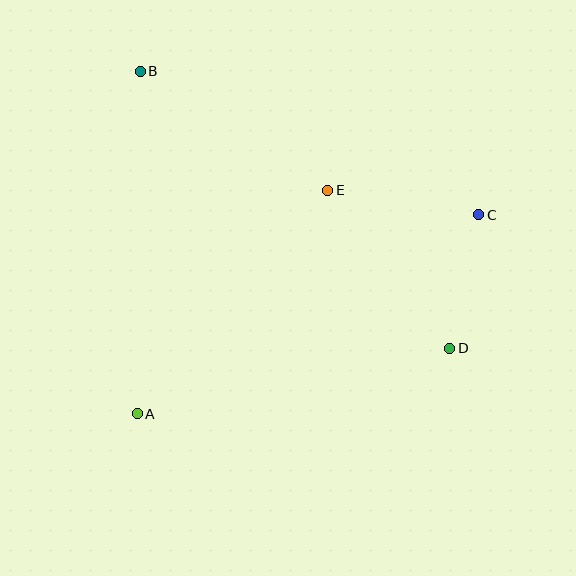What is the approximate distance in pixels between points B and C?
The distance between B and C is approximately 368 pixels.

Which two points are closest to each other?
Points C and D are closest to each other.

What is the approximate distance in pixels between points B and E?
The distance between B and E is approximately 222 pixels.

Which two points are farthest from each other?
Points B and D are farthest from each other.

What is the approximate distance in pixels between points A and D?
The distance between A and D is approximately 320 pixels.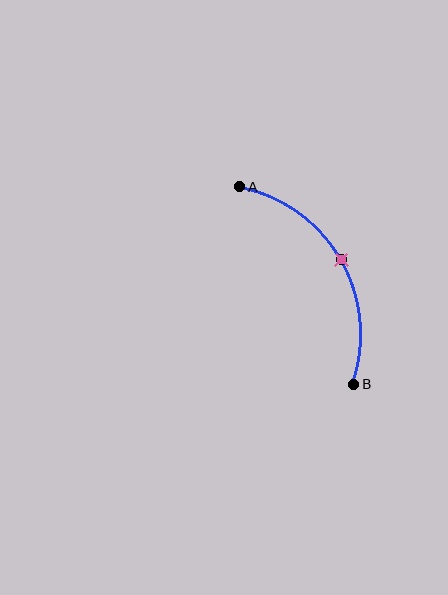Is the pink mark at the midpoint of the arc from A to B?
Yes. The pink mark lies on the arc at equal arc-length from both A and B — it is the arc midpoint.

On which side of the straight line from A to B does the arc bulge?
The arc bulges to the right of the straight line connecting A and B.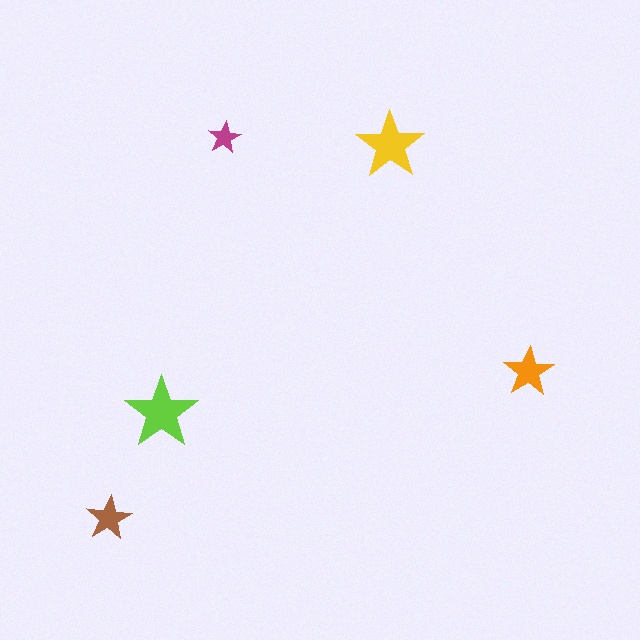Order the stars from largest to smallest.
the lime one, the yellow one, the orange one, the brown one, the magenta one.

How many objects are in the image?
There are 5 objects in the image.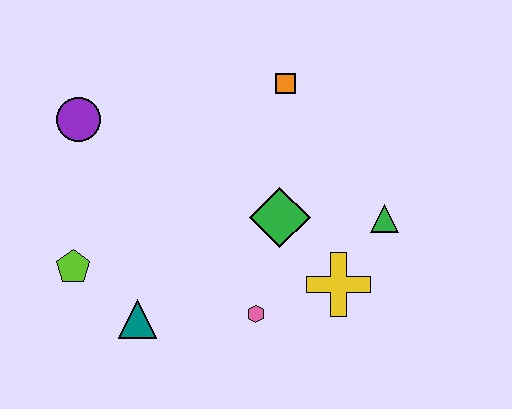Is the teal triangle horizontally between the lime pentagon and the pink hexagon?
Yes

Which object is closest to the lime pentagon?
The teal triangle is closest to the lime pentagon.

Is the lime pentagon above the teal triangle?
Yes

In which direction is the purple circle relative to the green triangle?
The purple circle is to the left of the green triangle.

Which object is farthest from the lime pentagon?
The green triangle is farthest from the lime pentagon.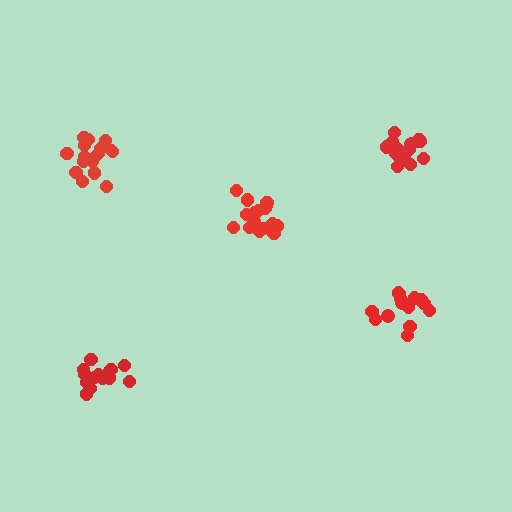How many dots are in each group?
Group 1: 15 dots, Group 2: 17 dots, Group 3: 14 dots, Group 4: 17 dots, Group 5: 14 dots (77 total).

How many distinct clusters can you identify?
There are 5 distinct clusters.